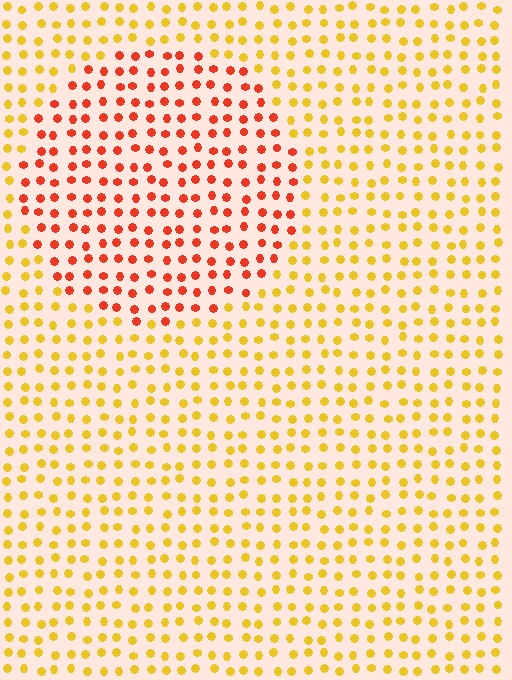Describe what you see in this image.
The image is filled with small yellow elements in a uniform arrangement. A circle-shaped region is visible where the elements are tinted to a slightly different hue, forming a subtle color boundary.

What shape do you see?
I see a circle.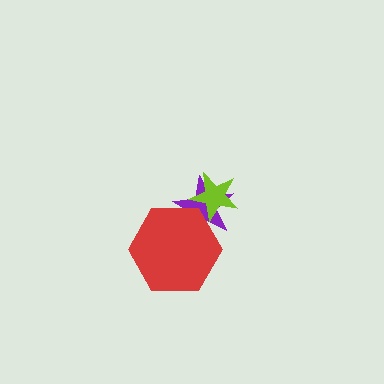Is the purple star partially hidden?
Yes, it is partially covered by another shape.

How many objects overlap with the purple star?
2 objects overlap with the purple star.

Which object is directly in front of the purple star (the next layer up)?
The lime star is directly in front of the purple star.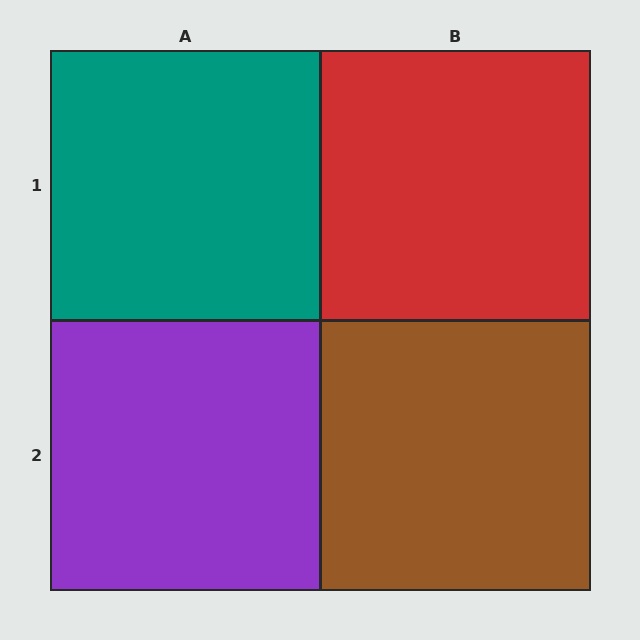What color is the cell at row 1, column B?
Red.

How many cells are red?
1 cell is red.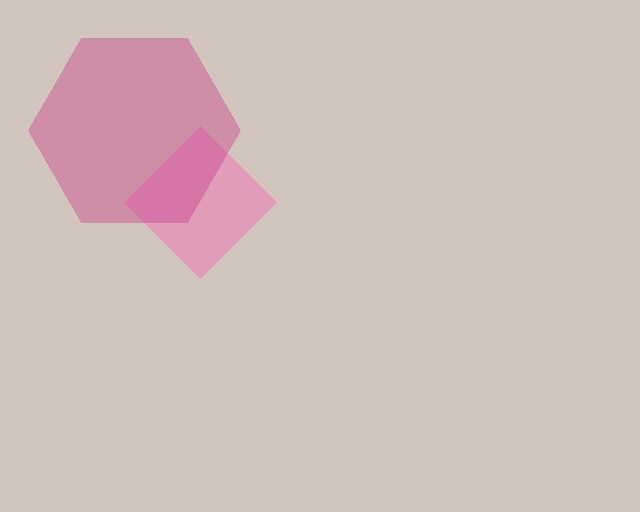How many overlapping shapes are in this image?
There are 2 overlapping shapes in the image.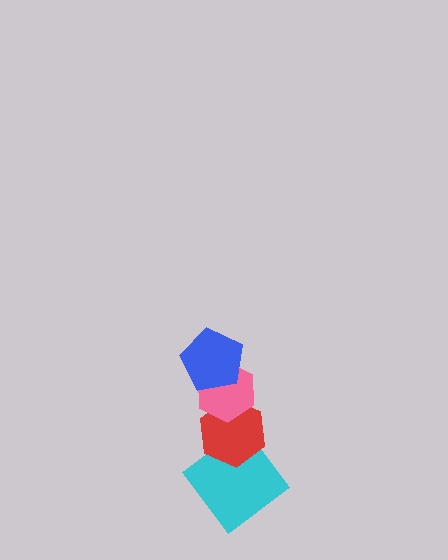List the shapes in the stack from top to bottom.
From top to bottom: the blue pentagon, the pink hexagon, the red hexagon, the cyan diamond.